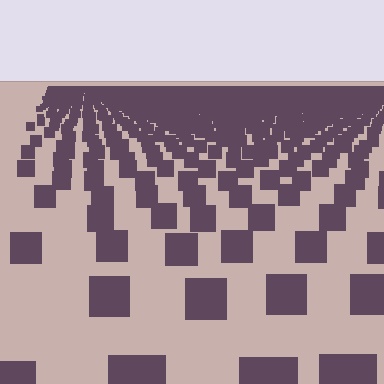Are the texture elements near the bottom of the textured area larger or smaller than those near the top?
Larger. Near the bottom, elements are closer to the viewer and appear at a bigger on-screen size.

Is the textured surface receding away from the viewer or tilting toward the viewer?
The surface is receding away from the viewer. Texture elements get smaller and denser toward the top.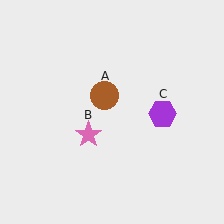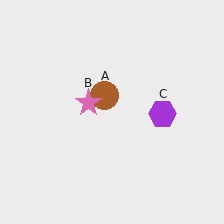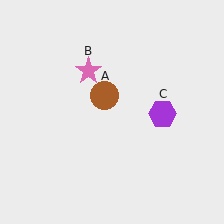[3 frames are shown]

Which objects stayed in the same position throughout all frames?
Brown circle (object A) and purple hexagon (object C) remained stationary.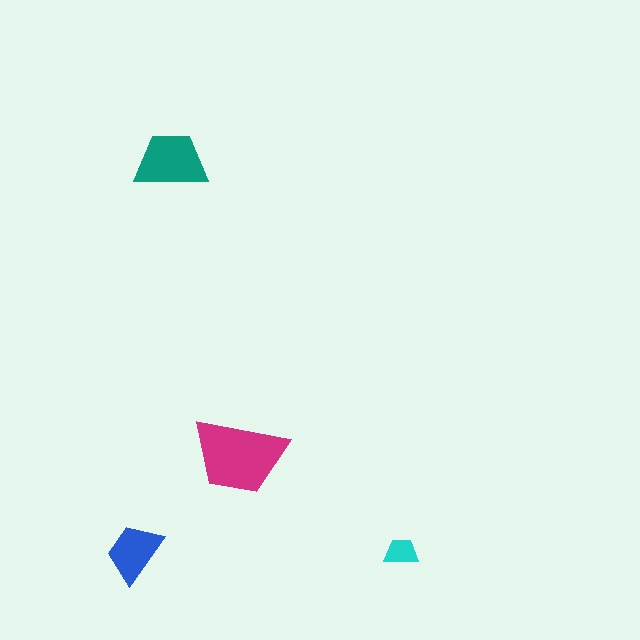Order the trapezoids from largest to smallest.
the magenta one, the teal one, the blue one, the cyan one.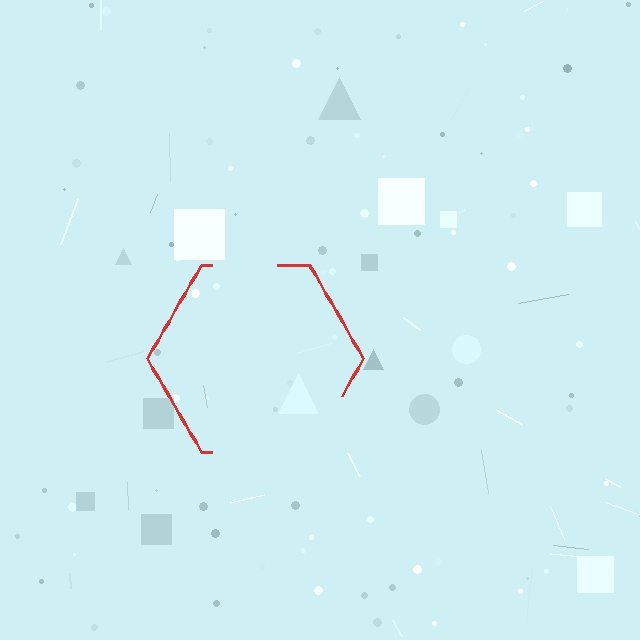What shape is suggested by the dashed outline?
The dashed outline suggests a hexagon.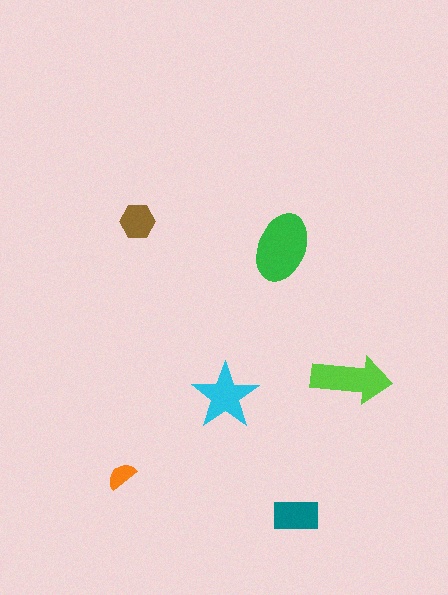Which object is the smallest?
The orange semicircle.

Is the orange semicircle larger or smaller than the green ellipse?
Smaller.